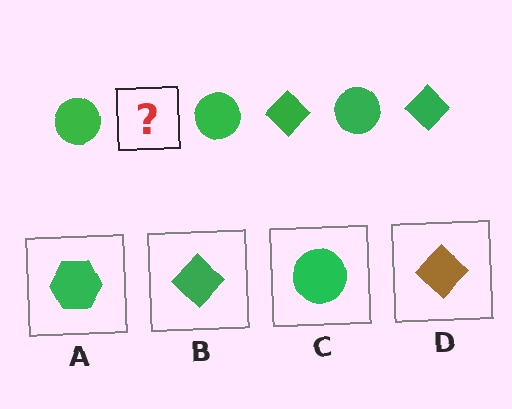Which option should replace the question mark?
Option B.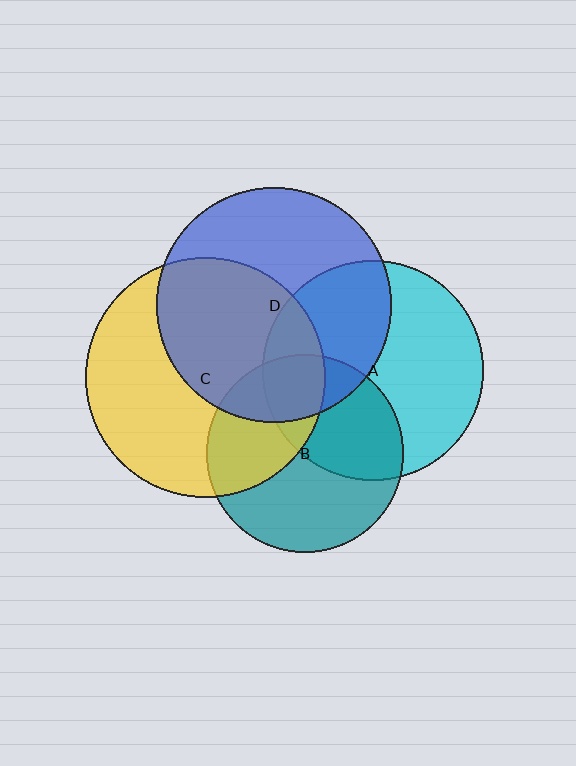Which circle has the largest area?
Circle C (yellow).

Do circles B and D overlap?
Yes.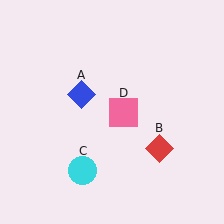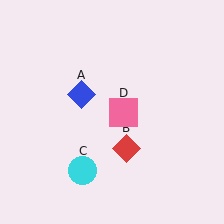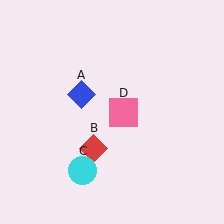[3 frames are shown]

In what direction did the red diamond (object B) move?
The red diamond (object B) moved left.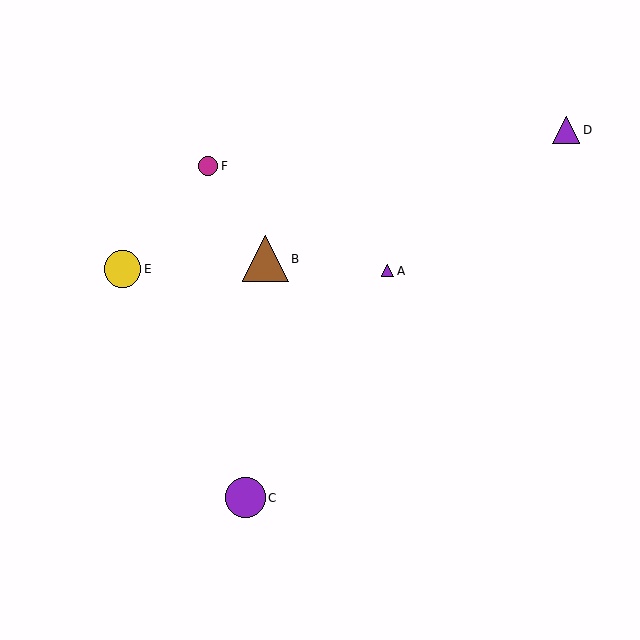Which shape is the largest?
The brown triangle (labeled B) is the largest.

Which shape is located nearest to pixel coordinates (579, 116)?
The purple triangle (labeled D) at (566, 130) is nearest to that location.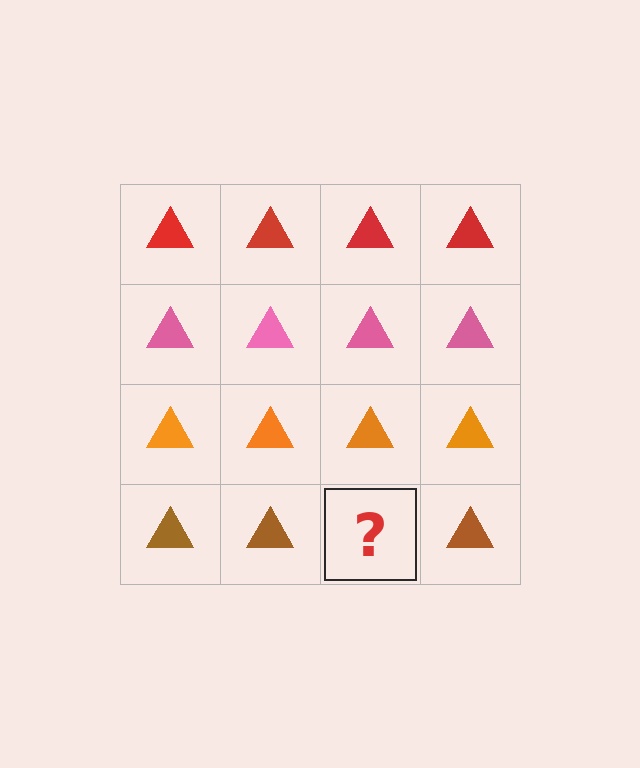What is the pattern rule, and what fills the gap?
The rule is that each row has a consistent color. The gap should be filled with a brown triangle.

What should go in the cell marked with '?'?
The missing cell should contain a brown triangle.